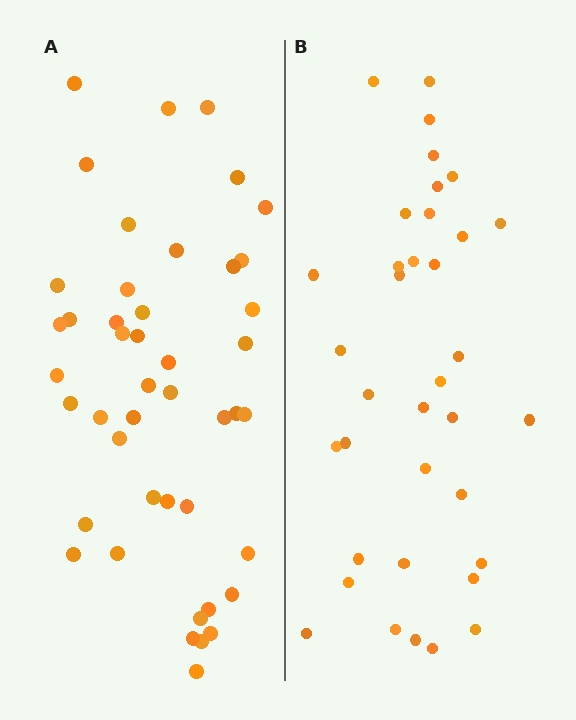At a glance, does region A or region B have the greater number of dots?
Region A (the left region) has more dots.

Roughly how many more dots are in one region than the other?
Region A has roughly 8 or so more dots than region B.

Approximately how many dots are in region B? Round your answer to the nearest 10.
About 40 dots. (The exact count is 36, which rounds to 40.)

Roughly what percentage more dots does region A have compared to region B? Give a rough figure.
About 25% more.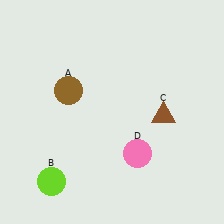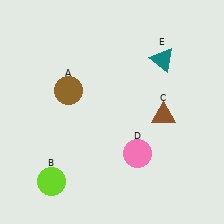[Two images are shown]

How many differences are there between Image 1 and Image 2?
There is 1 difference between the two images.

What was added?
A teal triangle (E) was added in Image 2.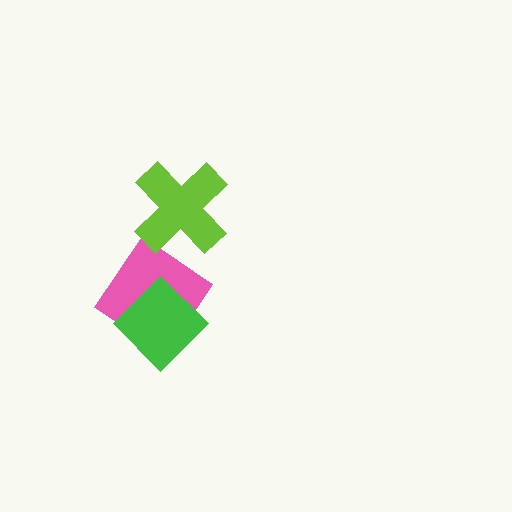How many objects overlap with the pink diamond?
1 object overlaps with the pink diamond.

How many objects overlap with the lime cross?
0 objects overlap with the lime cross.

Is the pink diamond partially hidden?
Yes, it is partially covered by another shape.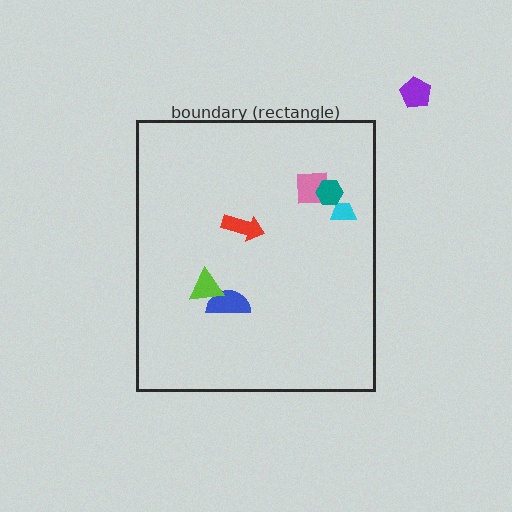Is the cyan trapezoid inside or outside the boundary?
Inside.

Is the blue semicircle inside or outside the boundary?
Inside.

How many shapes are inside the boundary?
6 inside, 1 outside.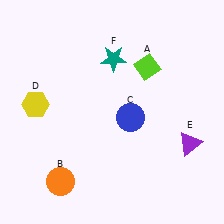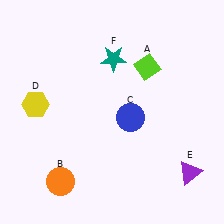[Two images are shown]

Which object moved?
The purple triangle (E) moved down.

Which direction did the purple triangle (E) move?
The purple triangle (E) moved down.